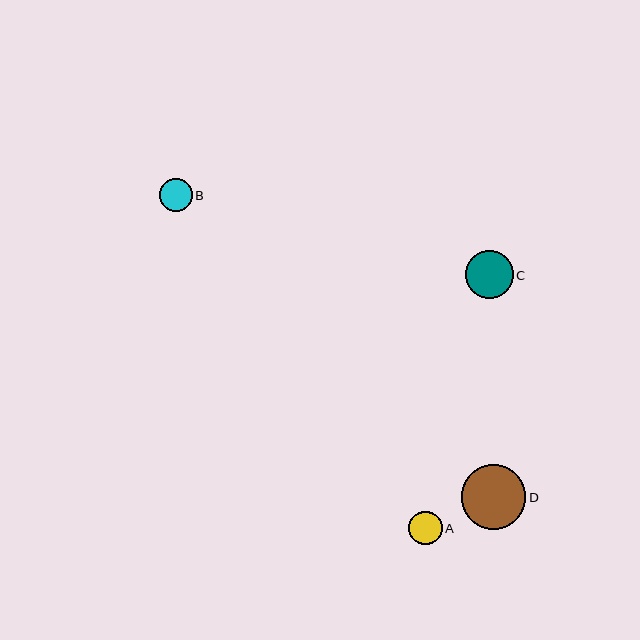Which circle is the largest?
Circle D is the largest with a size of approximately 65 pixels.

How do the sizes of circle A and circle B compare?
Circle A and circle B are approximately the same size.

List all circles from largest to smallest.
From largest to smallest: D, C, A, B.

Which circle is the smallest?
Circle B is the smallest with a size of approximately 32 pixels.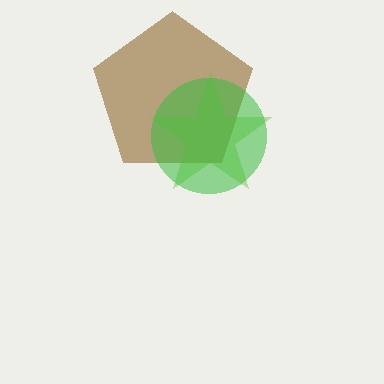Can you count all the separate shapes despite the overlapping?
Yes, there are 3 separate shapes.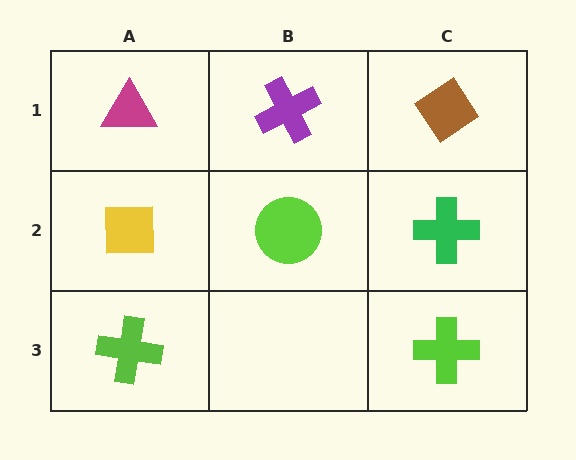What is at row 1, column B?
A purple cross.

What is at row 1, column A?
A magenta triangle.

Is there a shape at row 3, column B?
No, that cell is empty.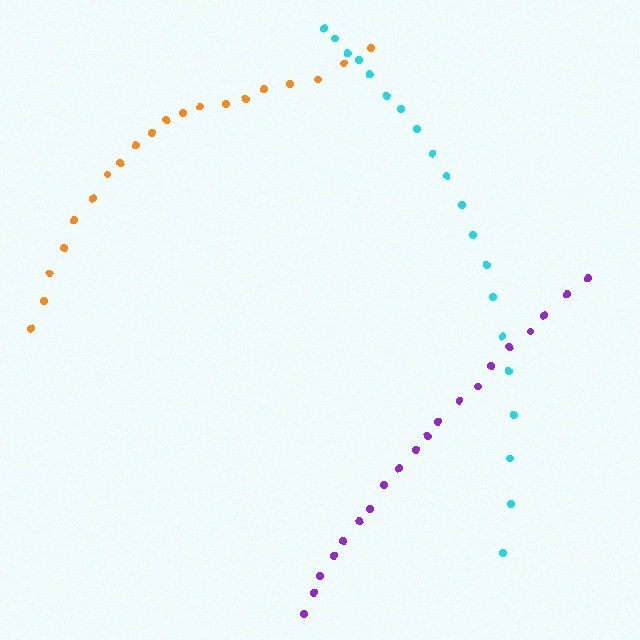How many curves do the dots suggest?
There are 3 distinct paths.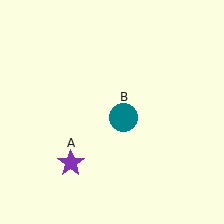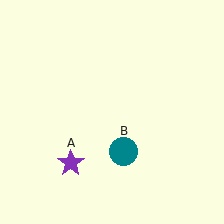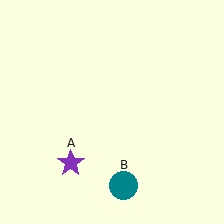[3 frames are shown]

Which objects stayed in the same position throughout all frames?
Purple star (object A) remained stationary.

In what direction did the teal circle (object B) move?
The teal circle (object B) moved down.